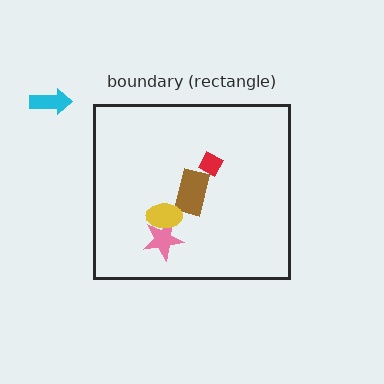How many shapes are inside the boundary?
4 inside, 1 outside.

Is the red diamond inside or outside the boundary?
Inside.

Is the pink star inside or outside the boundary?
Inside.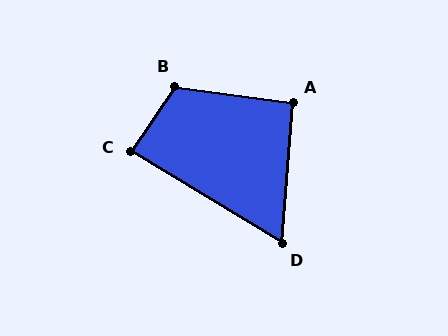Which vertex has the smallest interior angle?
D, at approximately 63 degrees.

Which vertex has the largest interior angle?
B, at approximately 117 degrees.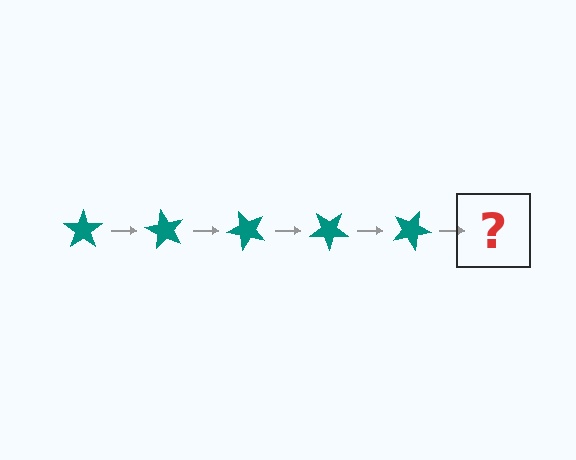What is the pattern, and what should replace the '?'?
The pattern is that the star rotates 60 degrees each step. The '?' should be a teal star rotated 300 degrees.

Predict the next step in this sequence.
The next step is a teal star rotated 300 degrees.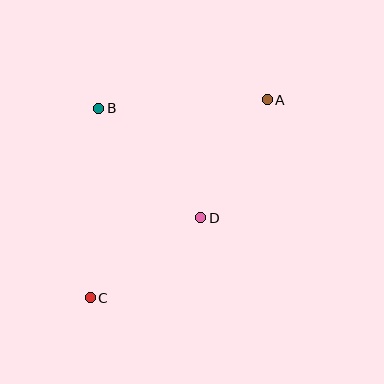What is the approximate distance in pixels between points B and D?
The distance between B and D is approximately 149 pixels.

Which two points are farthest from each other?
Points A and C are farthest from each other.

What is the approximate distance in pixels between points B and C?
The distance between B and C is approximately 189 pixels.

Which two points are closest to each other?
Points A and D are closest to each other.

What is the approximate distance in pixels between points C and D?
The distance between C and D is approximately 136 pixels.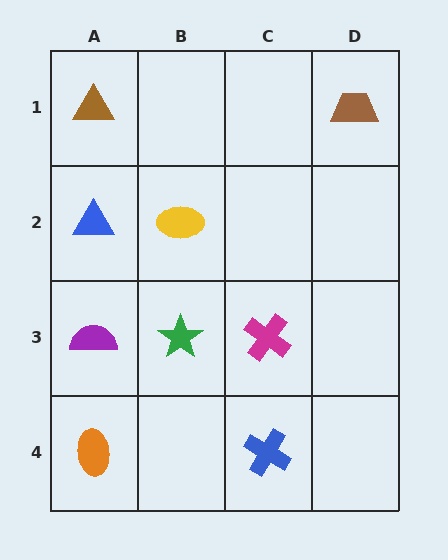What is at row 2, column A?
A blue triangle.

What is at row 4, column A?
An orange ellipse.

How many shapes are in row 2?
2 shapes.